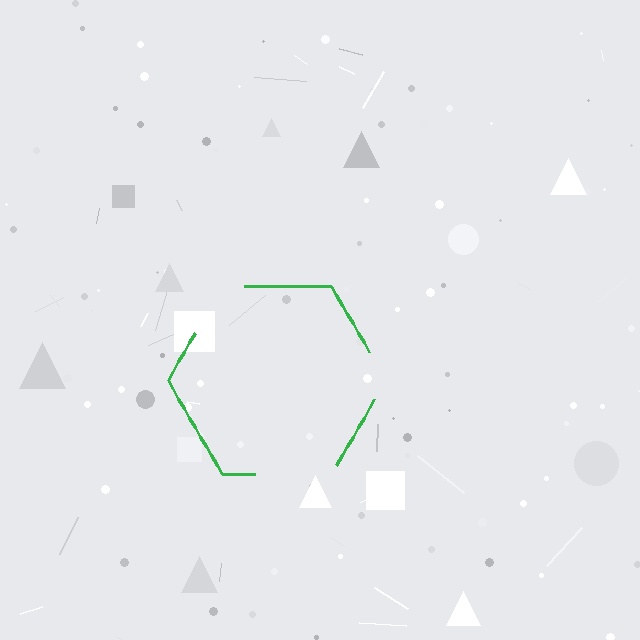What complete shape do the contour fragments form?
The contour fragments form a hexagon.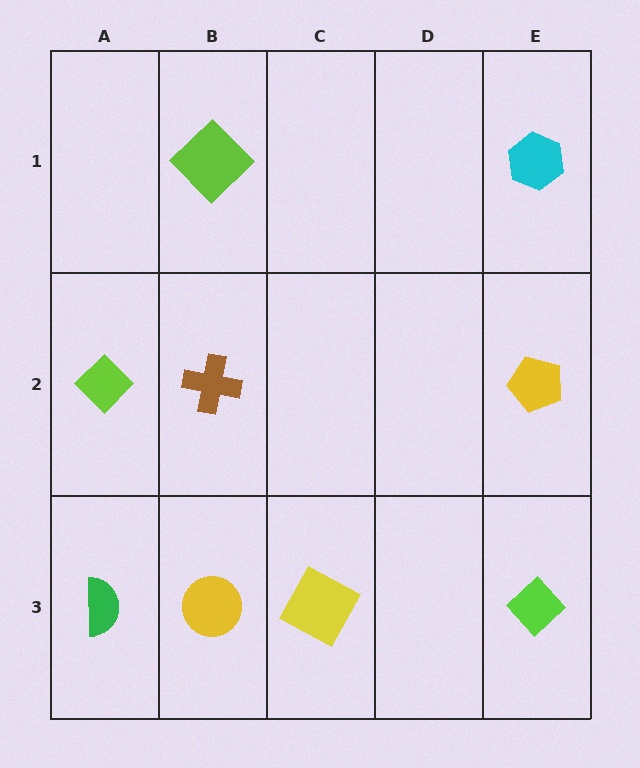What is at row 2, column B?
A brown cross.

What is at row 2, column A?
A lime diamond.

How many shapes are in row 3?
4 shapes.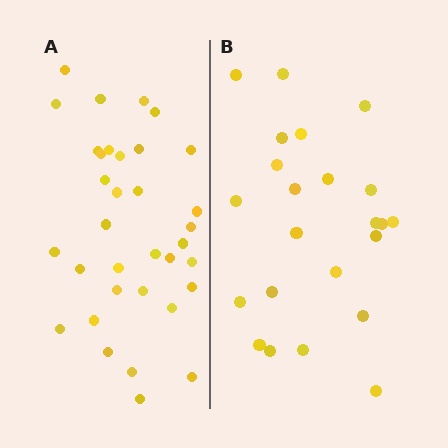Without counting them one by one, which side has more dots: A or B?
Region A (the left region) has more dots.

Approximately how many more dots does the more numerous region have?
Region A has roughly 12 or so more dots than region B.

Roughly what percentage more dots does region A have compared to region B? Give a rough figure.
About 50% more.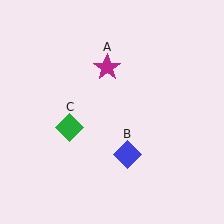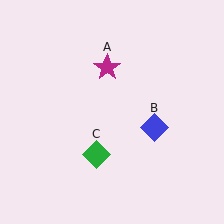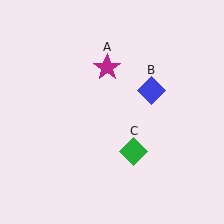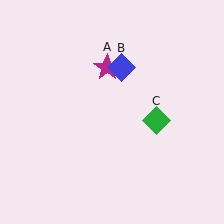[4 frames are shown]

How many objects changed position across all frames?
2 objects changed position: blue diamond (object B), green diamond (object C).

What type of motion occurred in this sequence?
The blue diamond (object B), green diamond (object C) rotated counterclockwise around the center of the scene.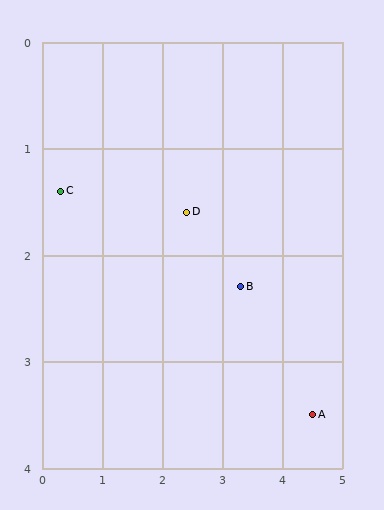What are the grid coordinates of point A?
Point A is at approximately (4.5, 3.5).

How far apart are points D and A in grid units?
Points D and A are about 2.8 grid units apart.